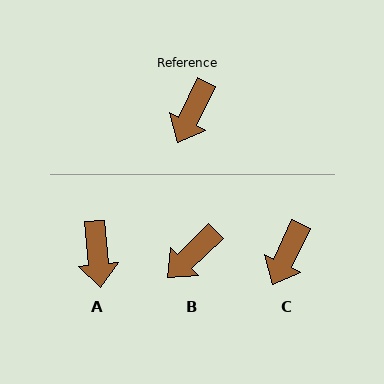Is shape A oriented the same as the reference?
No, it is off by about 30 degrees.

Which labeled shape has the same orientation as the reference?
C.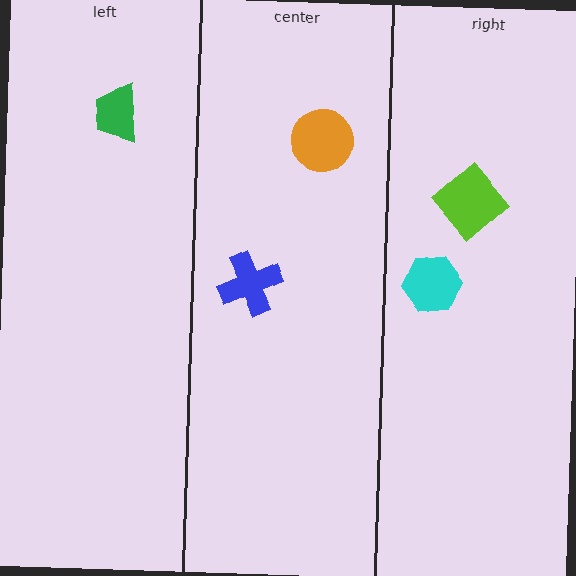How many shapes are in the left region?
1.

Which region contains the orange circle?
The center region.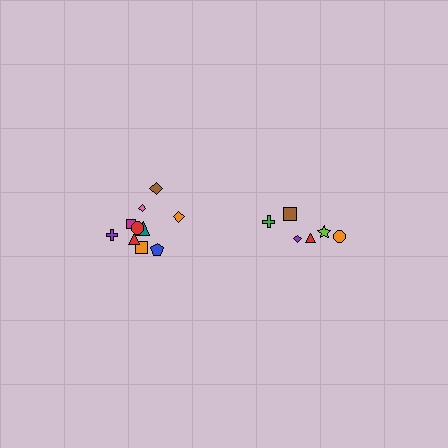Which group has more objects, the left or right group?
The left group.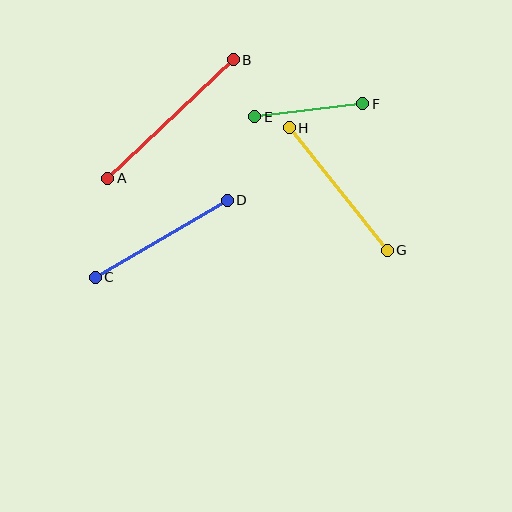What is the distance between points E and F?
The distance is approximately 108 pixels.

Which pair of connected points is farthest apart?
Points A and B are farthest apart.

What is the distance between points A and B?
The distance is approximately 173 pixels.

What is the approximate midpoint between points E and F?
The midpoint is at approximately (309, 110) pixels.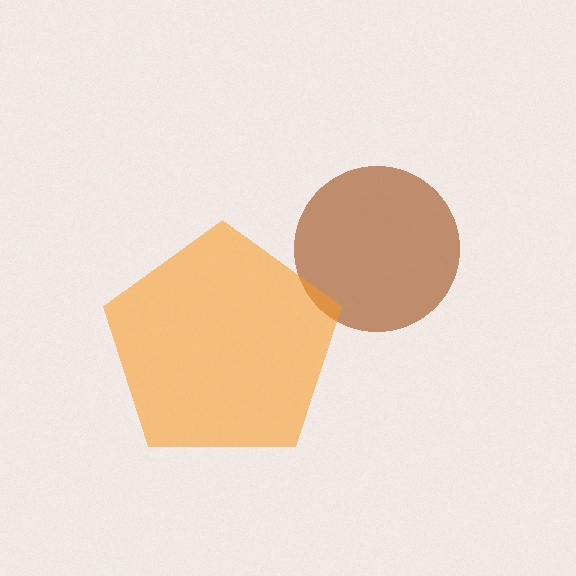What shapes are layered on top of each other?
The layered shapes are: a brown circle, an orange pentagon.